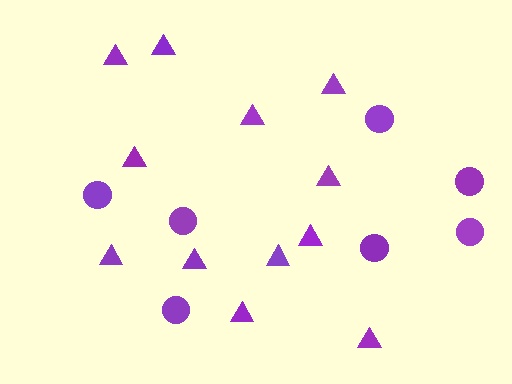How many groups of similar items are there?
There are 2 groups: one group of circles (7) and one group of triangles (12).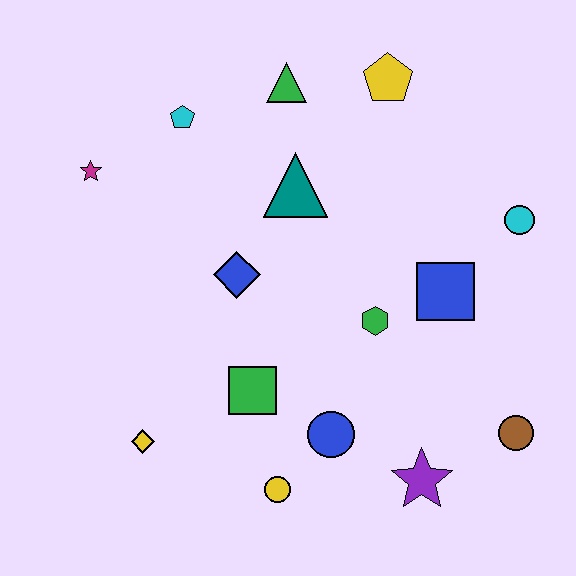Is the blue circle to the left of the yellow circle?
No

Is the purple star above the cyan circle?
No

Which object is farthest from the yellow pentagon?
The yellow diamond is farthest from the yellow pentagon.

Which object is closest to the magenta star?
The cyan pentagon is closest to the magenta star.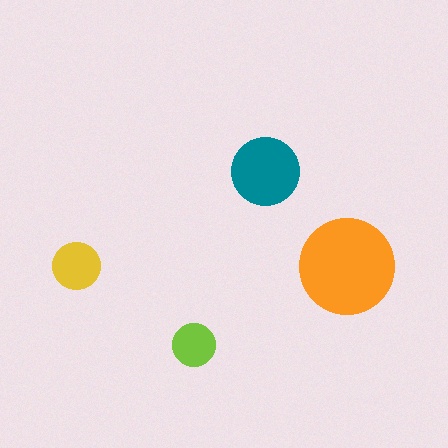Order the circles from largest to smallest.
the orange one, the teal one, the yellow one, the lime one.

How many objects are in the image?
There are 4 objects in the image.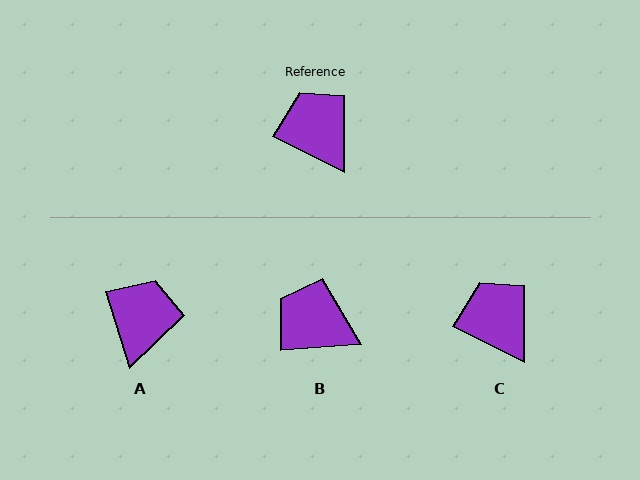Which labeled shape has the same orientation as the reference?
C.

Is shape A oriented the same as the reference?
No, it is off by about 46 degrees.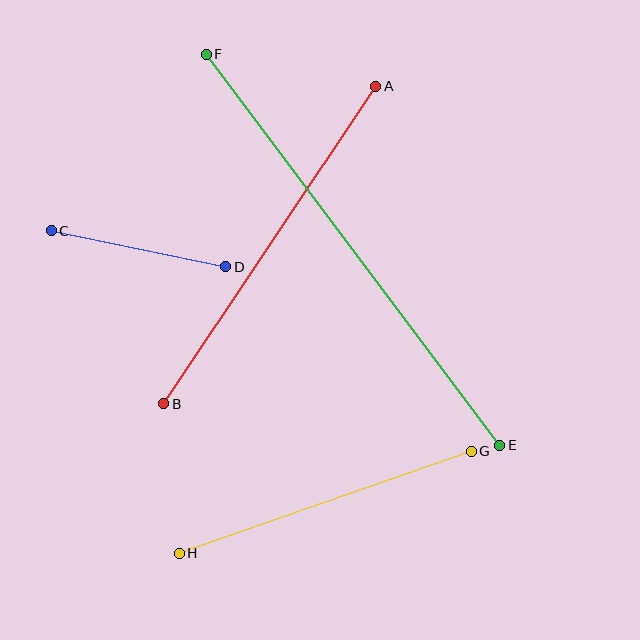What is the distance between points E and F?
The distance is approximately 489 pixels.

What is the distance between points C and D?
The distance is approximately 178 pixels.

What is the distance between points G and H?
The distance is approximately 309 pixels.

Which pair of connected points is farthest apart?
Points E and F are farthest apart.